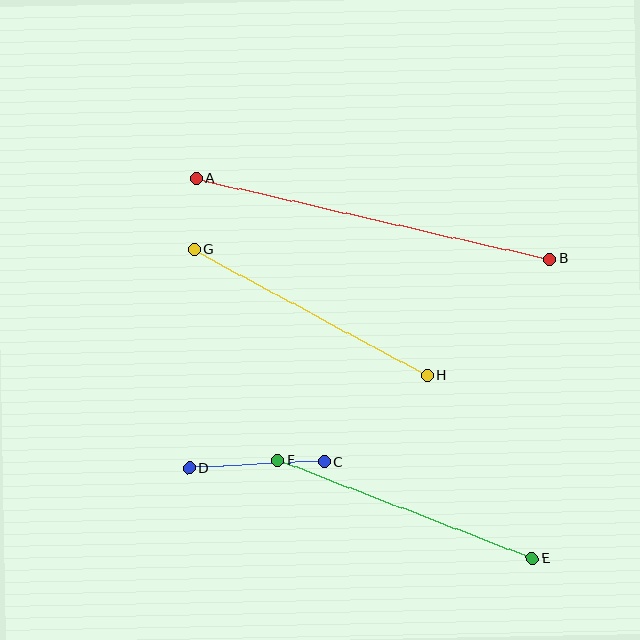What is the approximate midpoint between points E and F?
The midpoint is at approximately (405, 509) pixels.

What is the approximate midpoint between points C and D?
The midpoint is at approximately (256, 465) pixels.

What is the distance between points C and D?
The distance is approximately 135 pixels.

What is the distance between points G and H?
The distance is approximately 265 pixels.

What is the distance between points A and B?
The distance is approximately 362 pixels.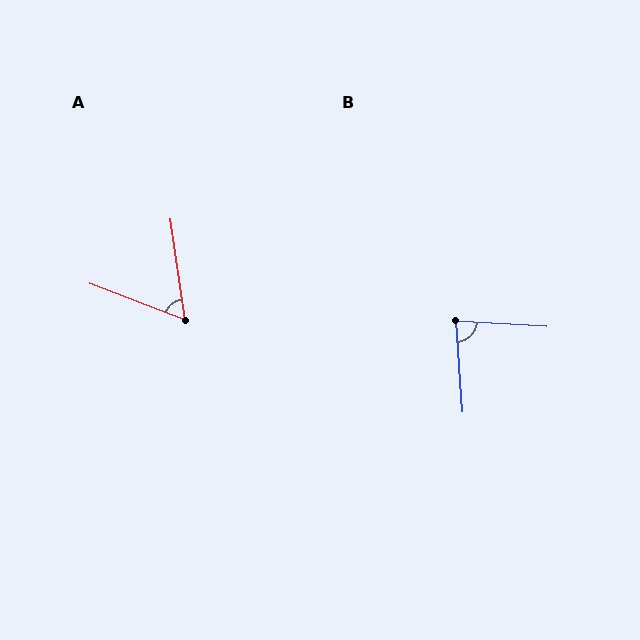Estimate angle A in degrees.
Approximately 61 degrees.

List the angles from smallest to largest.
A (61°), B (83°).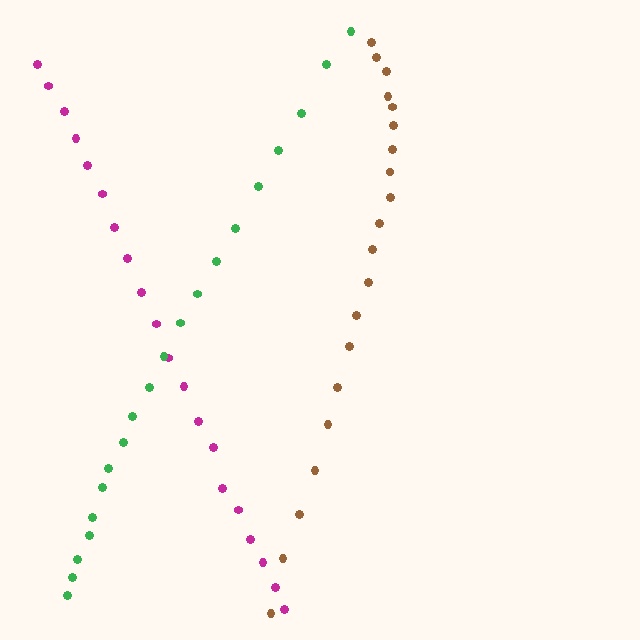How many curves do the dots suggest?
There are 3 distinct paths.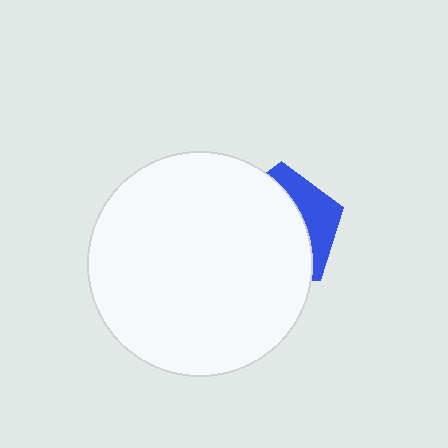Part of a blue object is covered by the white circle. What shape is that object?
It is a pentagon.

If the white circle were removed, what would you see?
You would see the complete blue pentagon.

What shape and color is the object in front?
The object in front is a white circle.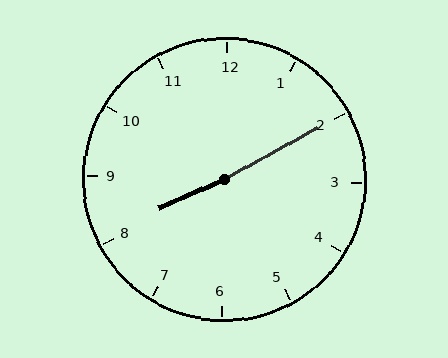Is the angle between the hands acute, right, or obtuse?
It is obtuse.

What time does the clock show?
8:10.